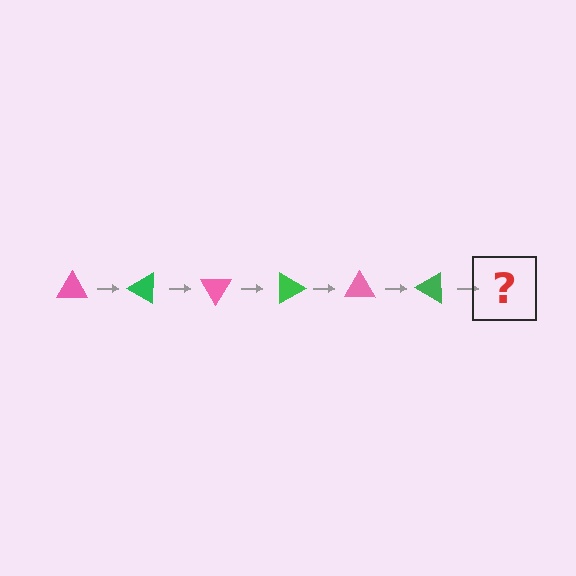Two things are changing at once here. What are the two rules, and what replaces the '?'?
The two rules are that it rotates 30 degrees each step and the color cycles through pink and green. The '?' should be a pink triangle, rotated 180 degrees from the start.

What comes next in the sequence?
The next element should be a pink triangle, rotated 180 degrees from the start.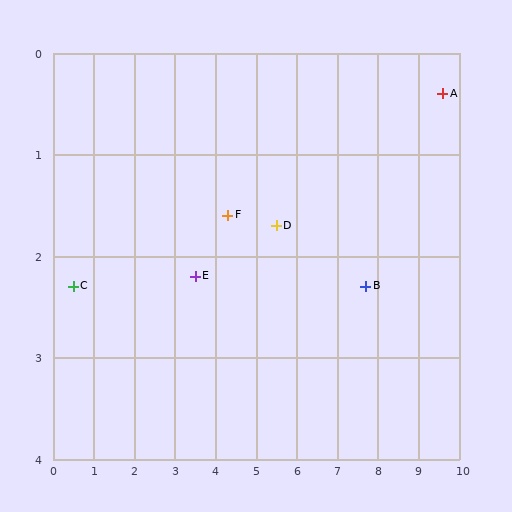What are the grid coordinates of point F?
Point F is at approximately (4.3, 1.6).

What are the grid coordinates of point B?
Point B is at approximately (7.7, 2.3).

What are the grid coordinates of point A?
Point A is at approximately (9.6, 0.4).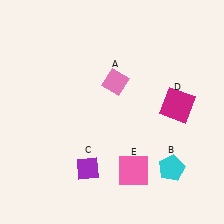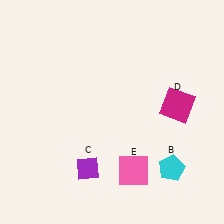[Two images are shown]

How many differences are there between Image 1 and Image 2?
There is 1 difference between the two images.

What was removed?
The pink diamond (A) was removed in Image 2.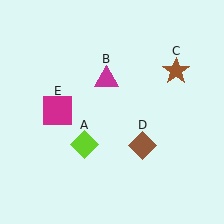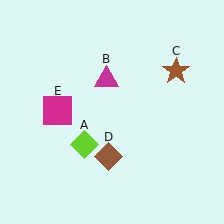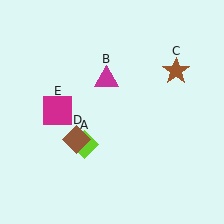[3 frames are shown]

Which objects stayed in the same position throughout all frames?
Lime diamond (object A) and magenta triangle (object B) and brown star (object C) and magenta square (object E) remained stationary.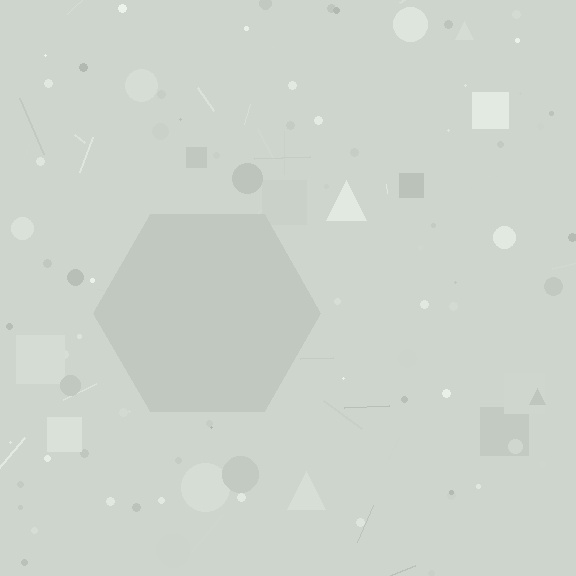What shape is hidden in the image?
A hexagon is hidden in the image.